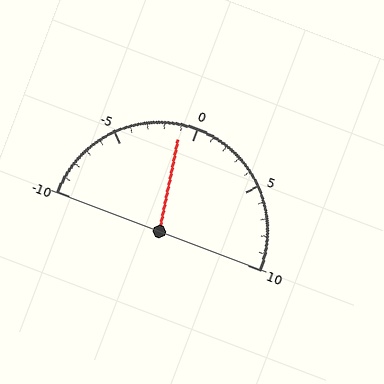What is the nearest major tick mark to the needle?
The nearest major tick mark is 0.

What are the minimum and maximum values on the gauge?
The gauge ranges from -10 to 10.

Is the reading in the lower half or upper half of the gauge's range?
The reading is in the lower half of the range (-10 to 10).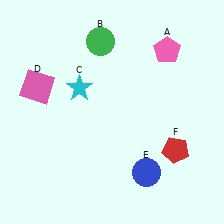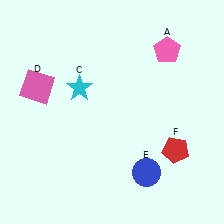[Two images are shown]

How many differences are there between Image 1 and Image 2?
There is 1 difference between the two images.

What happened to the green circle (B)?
The green circle (B) was removed in Image 2. It was in the top-left area of Image 1.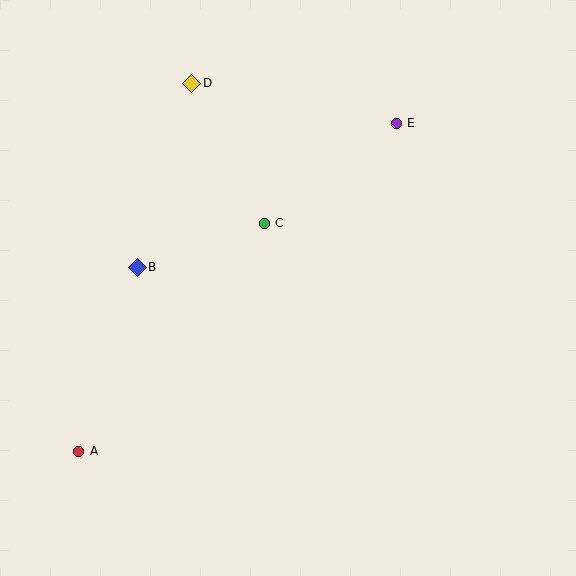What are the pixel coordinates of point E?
Point E is at (396, 123).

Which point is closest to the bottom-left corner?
Point A is closest to the bottom-left corner.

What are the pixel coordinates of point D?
Point D is at (192, 83).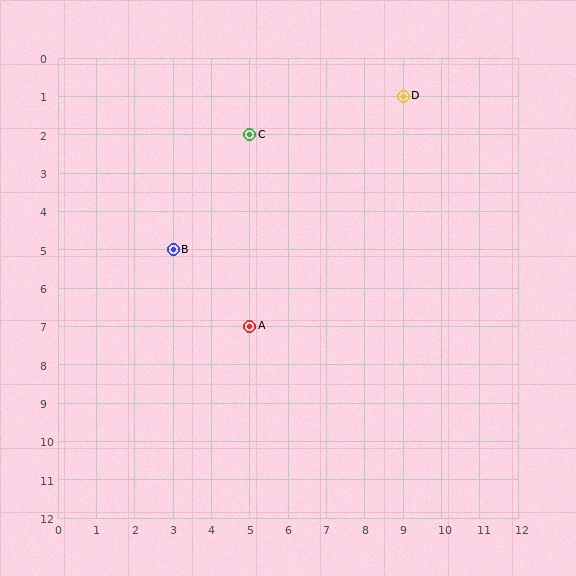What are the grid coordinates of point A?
Point A is at grid coordinates (5, 7).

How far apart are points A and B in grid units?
Points A and B are 2 columns and 2 rows apart (about 2.8 grid units diagonally).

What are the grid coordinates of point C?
Point C is at grid coordinates (5, 2).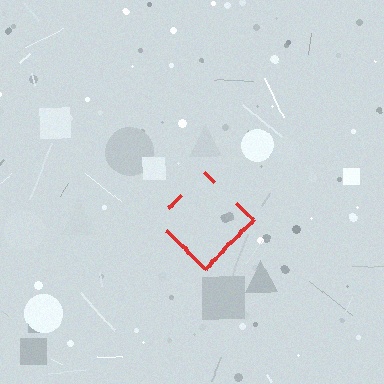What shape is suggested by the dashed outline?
The dashed outline suggests a diamond.